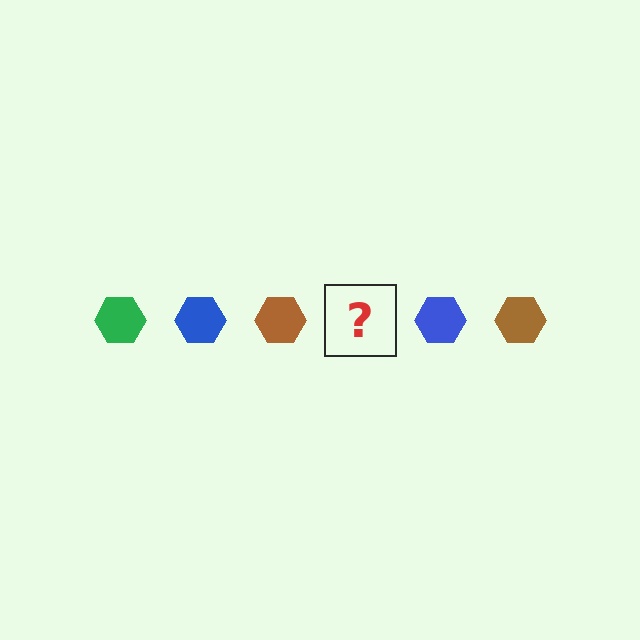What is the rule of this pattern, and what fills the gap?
The rule is that the pattern cycles through green, blue, brown hexagons. The gap should be filled with a green hexagon.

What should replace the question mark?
The question mark should be replaced with a green hexagon.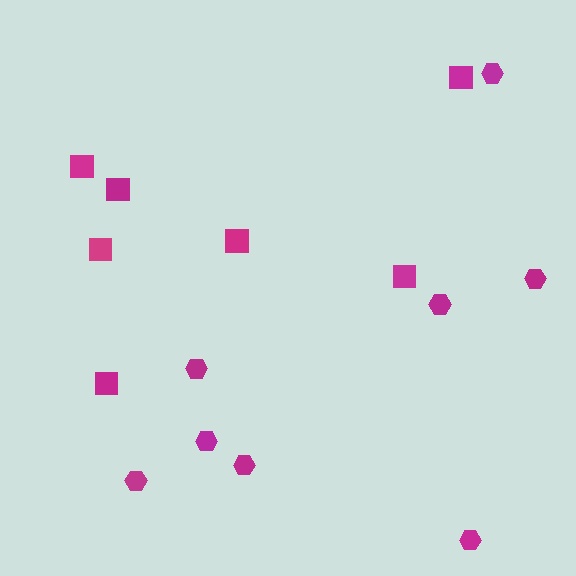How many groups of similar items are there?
There are 2 groups: one group of hexagons (8) and one group of squares (7).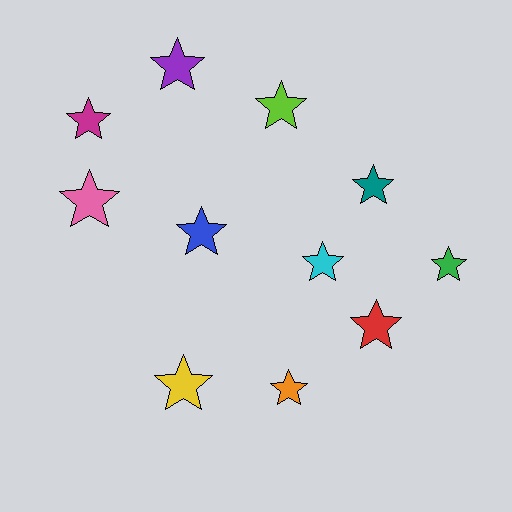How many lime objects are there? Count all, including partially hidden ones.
There is 1 lime object.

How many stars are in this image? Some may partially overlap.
There are 11 stars.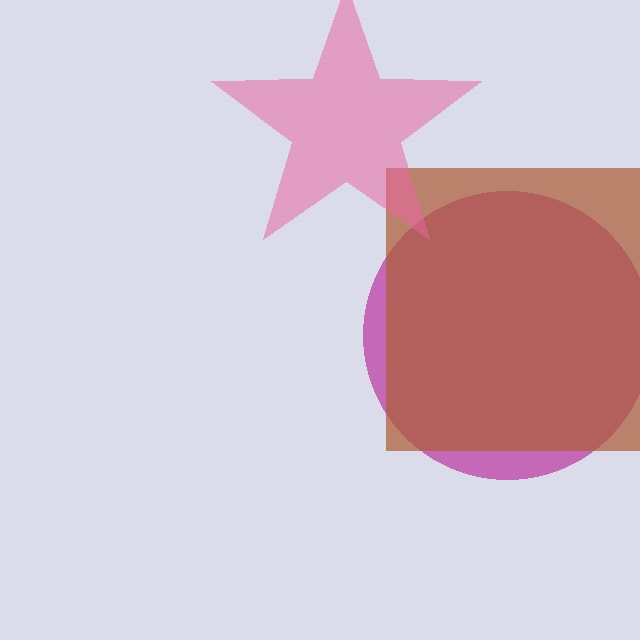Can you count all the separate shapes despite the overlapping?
Yes, there are 3 separate shapes.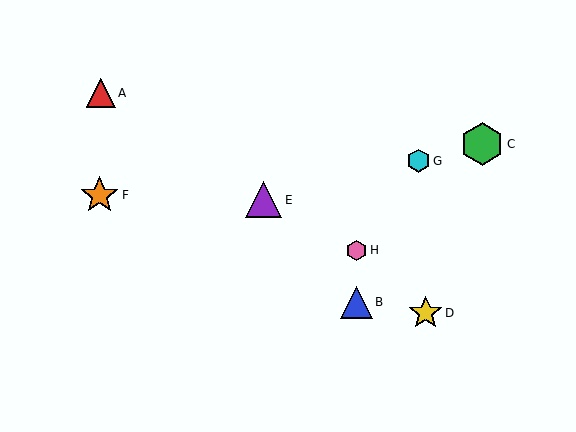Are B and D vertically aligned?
No, B is at x≈356 and D is at x≈426.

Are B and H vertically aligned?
Yes, both are at x≈356.